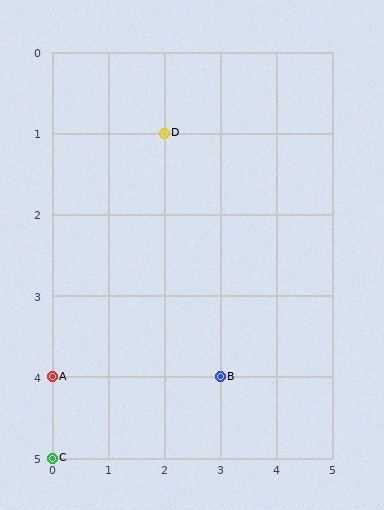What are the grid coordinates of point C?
Point C is at grid coordinates (0, 5).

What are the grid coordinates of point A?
Point A is at grid coordinates (0, 4).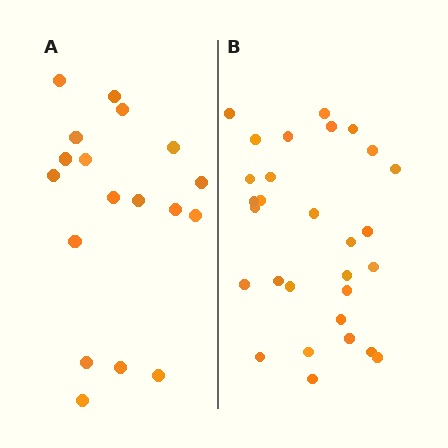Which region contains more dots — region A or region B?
Region B (the right region) has more dots.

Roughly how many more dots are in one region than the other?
Region B has roughly 12 or so more dots than region A.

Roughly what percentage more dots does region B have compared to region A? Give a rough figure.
About 60% more.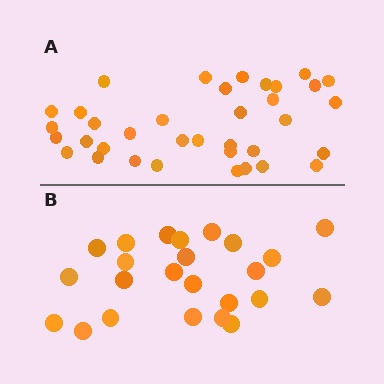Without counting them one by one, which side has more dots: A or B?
Region A (the top region) has more dots.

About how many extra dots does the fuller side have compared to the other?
Region A has roughly 12 or so more dots than region B.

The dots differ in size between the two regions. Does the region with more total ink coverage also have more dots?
No. Region B has more total ink coverage because its dots are larger, but region A actually contains more individual dots. Total area can be misleading — the number of items is what matters here.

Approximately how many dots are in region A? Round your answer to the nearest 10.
About 40 dots. (The exact count is 36, which rounds to 40.)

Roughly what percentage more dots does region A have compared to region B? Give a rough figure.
About 50% more.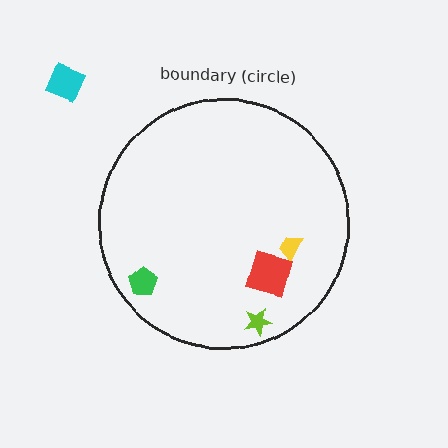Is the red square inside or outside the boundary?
Inside.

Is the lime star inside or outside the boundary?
Inside.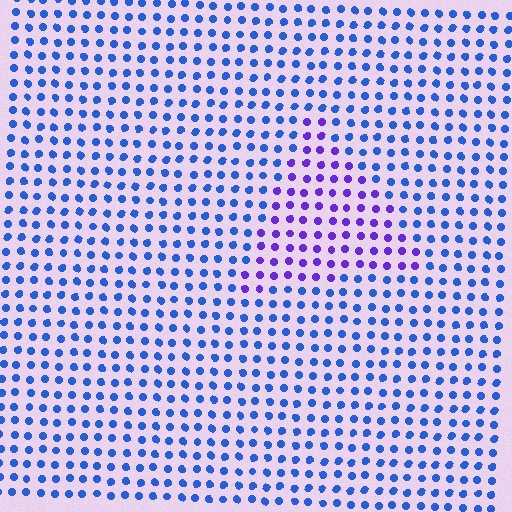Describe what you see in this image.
The image is filled with small blue elements in a uniform arrangement. A triangle-shaped region is visible where the elements are tinted to a slightly different hue, forming a subtle color boundary.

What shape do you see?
I see a triangle.